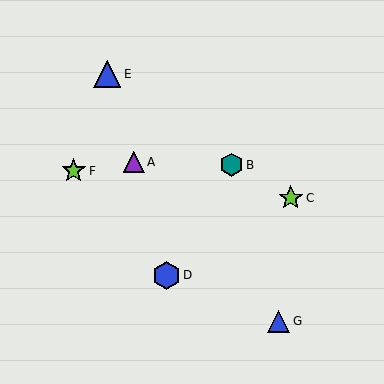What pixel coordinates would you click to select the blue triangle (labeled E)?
Click at (107, 74) to select the blue triangle E.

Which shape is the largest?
The blue hexagon (labeled D) is the largest.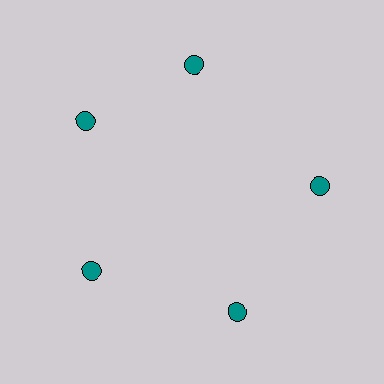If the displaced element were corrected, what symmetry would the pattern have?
It would have 5-fold rotational symmetry — the pattern would map onto itself every 72 degrees.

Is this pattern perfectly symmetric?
No. The 5 teal circles are arranged in a ring, but one element near the 1 o'clock position is rotated out of alignment along the ring, breaking the 5-fold rotational symmetry.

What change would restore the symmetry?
The symmetry would be restored by rotating it back into even spacing with its neighbors so that all 5 circles sit at equal angles and equal distance from the center.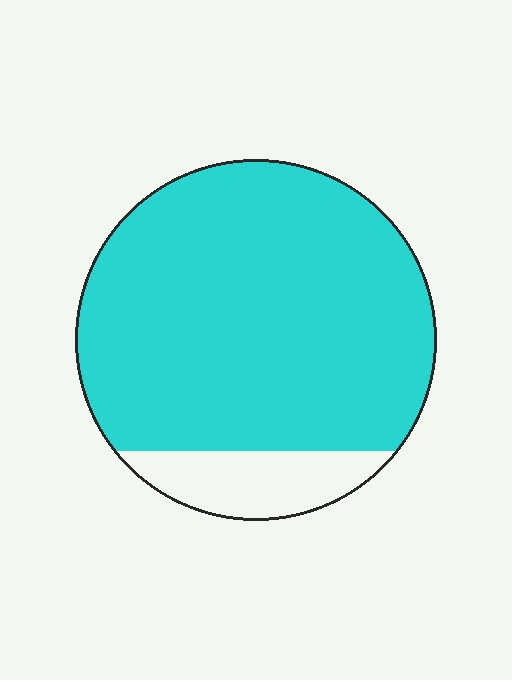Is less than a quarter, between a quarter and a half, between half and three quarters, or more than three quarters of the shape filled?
More than three quarters.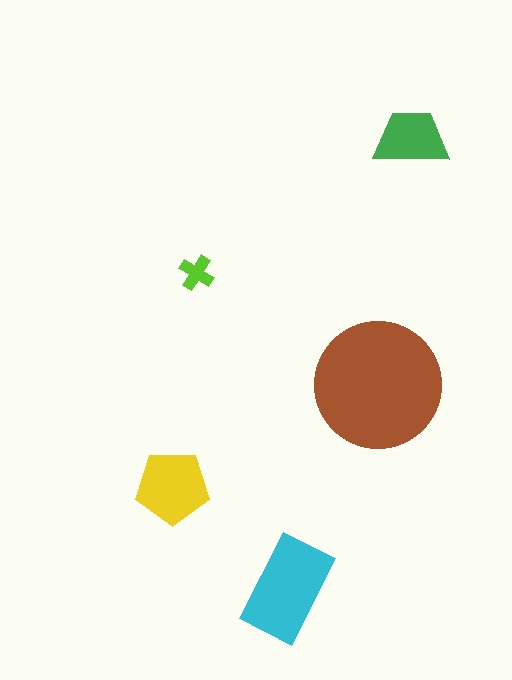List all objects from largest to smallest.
The brown circle, the cyan rectangle, the yellow pentagon, the green trapezoid, the lime cross.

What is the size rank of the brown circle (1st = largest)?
1st.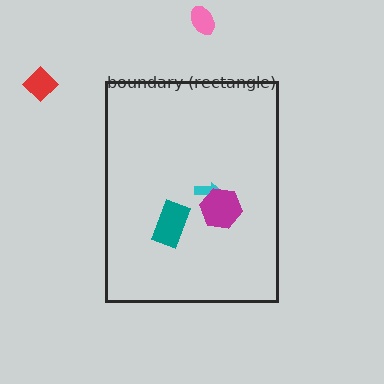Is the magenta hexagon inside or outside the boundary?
Inside.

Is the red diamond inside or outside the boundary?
Outside.